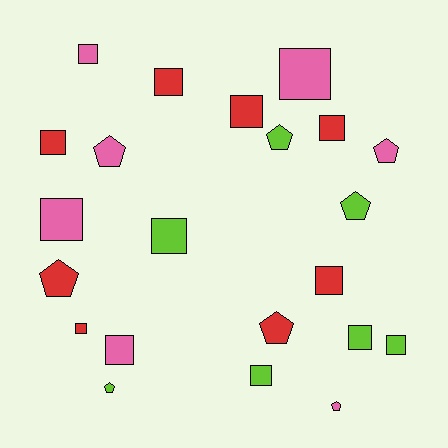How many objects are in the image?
There are 22 objects.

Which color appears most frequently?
Red, with 8 objects.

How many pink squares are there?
There are 4 pink squares.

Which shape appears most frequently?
Square, with 14 objects.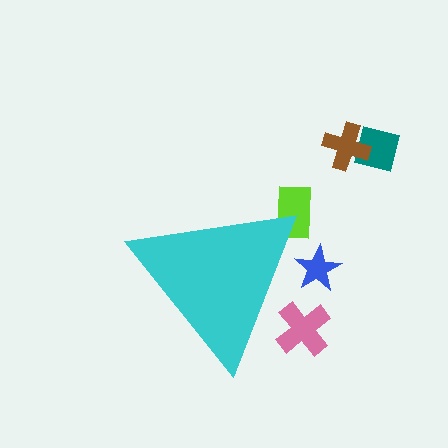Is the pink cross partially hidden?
Yes, the pink cross is partially hidden behind the cyan triangle.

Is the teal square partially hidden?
No, the teal square is fully visible.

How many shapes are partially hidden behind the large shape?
3 shapes are partially hidden.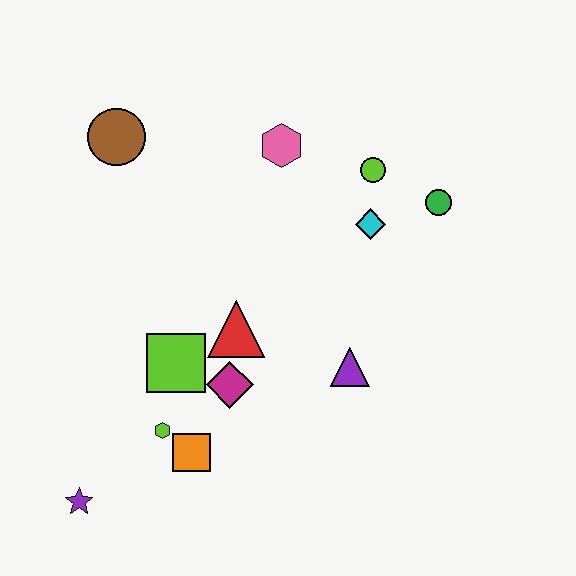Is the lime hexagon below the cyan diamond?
Yes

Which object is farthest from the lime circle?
The purple star is farthest from the lime circle.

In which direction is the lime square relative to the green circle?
The lime square is to the left of the green circle.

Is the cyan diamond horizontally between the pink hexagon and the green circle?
Yes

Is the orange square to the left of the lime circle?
Yes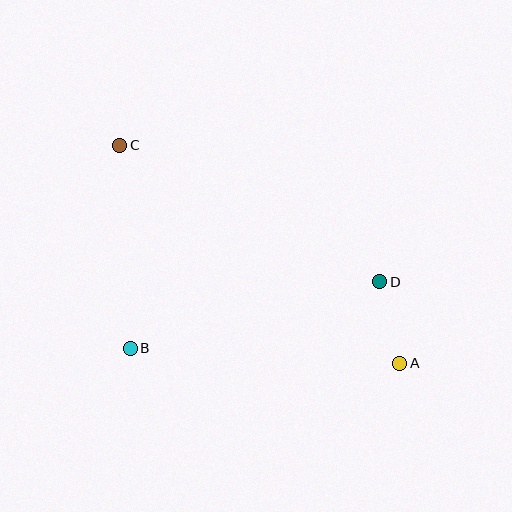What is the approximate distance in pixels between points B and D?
The distance between B and D is approximately 258 pixels.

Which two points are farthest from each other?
Points A and C are farthest from each other.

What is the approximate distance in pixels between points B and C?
The distance between B and C is approximately 203 pixels.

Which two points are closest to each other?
Points A and D are closest to each other.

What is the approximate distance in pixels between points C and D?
The distance between C and D is approximately 293 pixels.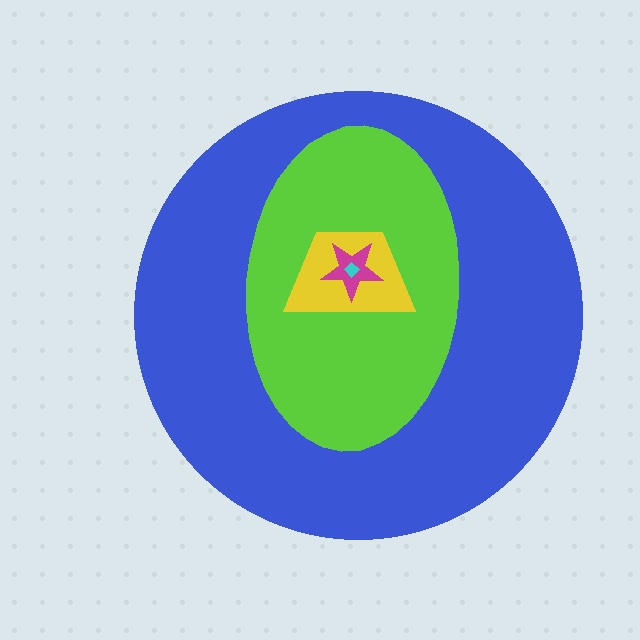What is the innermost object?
The cyan diamond.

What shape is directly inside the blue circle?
The lime ellipse.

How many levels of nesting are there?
5.